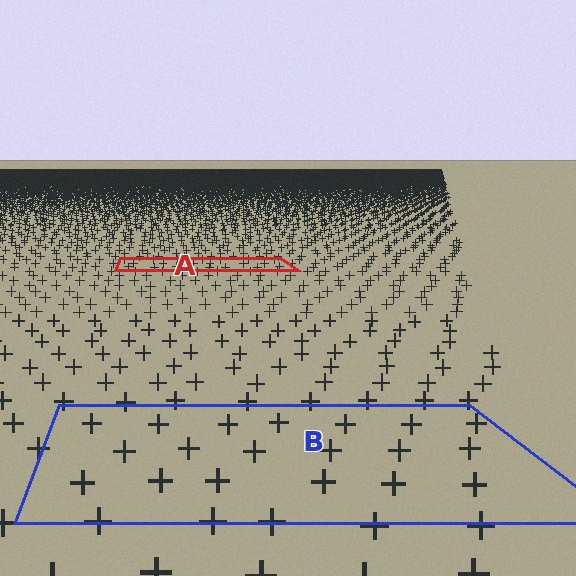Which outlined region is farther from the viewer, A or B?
Region A is farther from the viewer — the texture elements inside it appear smaller and more densely packed.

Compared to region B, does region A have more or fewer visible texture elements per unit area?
Region A has more texture elements per unit area — they are packed more densely because it is farther away.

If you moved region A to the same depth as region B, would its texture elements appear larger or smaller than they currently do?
They would appear larger. At a closer depth, the same texture elements are projected at a bigger on-screen size.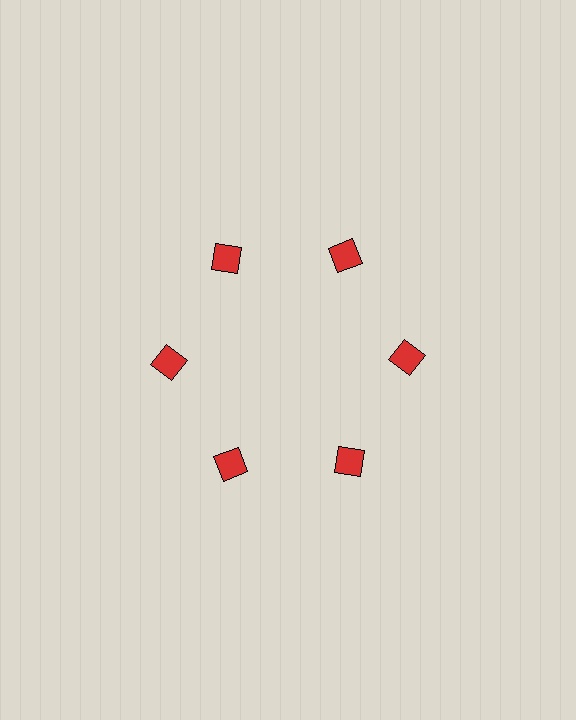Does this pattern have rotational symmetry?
Yes, this pattern has 6-fold rotational symmetry. It looks the same after rotating 60 degrees around the center.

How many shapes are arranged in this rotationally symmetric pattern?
There are 6 shapes, arranged in 6 groups of 1.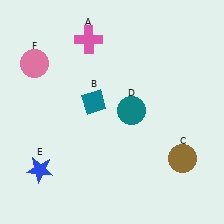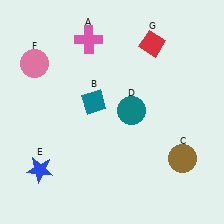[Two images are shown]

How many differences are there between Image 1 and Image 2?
There is 1 difference between the two images.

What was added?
A red diamond (G) was added in Image 2.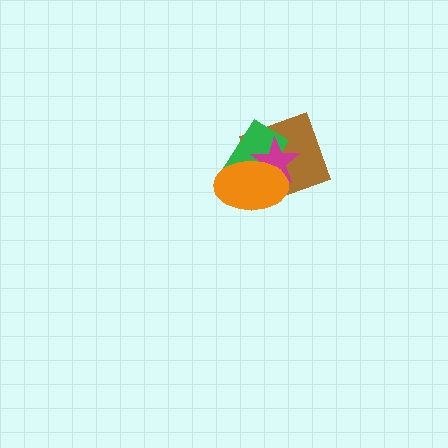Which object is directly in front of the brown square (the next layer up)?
The green rectangle is directly in front of the brown square.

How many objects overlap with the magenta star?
3 objects overlap with the magenta star.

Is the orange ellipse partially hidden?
No, no other shape covers it.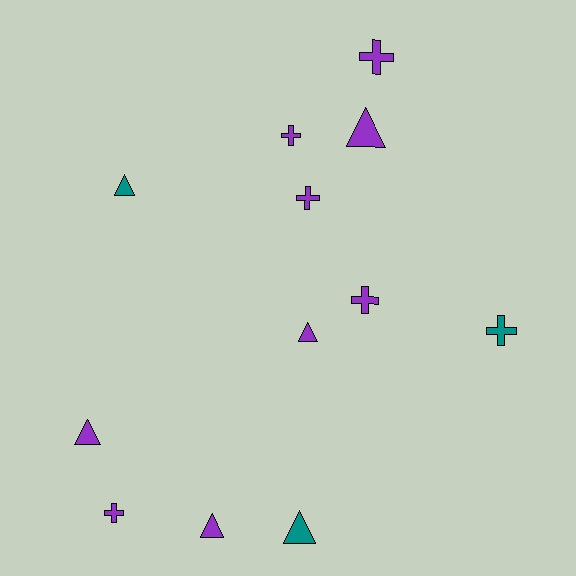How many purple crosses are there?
There are 5 purple crosses.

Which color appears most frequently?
Purple, with 9 objects.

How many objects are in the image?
There are 12 objects.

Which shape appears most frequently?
Cross, with 6 objects.